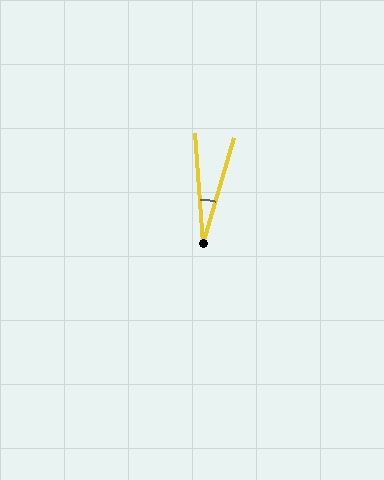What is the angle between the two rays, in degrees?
Approximately 21 degrees.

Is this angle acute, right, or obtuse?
It is acute.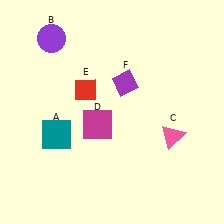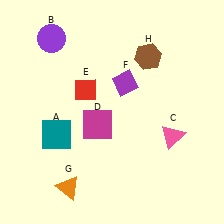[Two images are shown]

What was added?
An orange triangle (G), a brown hexagon (H) were added in Image 2.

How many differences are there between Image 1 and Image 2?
There are 2 differences between the two images.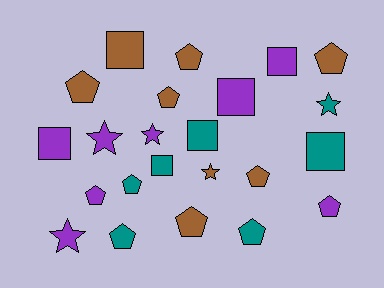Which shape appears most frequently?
Pentagon, with 11 objects.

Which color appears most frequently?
Brown, with 8 objects.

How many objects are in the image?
There are 23 objects.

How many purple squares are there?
There are 3 purple squares.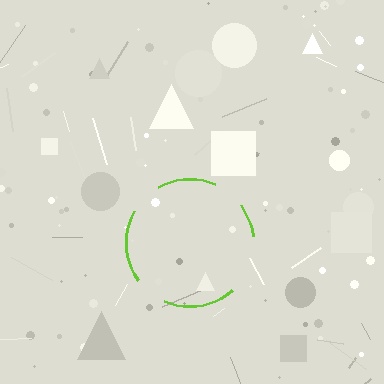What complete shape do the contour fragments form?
The contour fragments form a circle.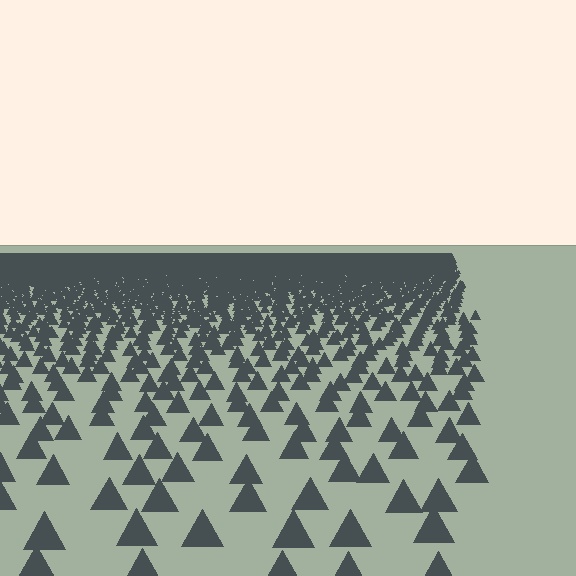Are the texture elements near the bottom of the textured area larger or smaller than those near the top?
Larger. Near the bottom, elements are closer to the viewer and appear at a bigger on-screen size.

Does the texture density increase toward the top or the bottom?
Density increases toward the top.